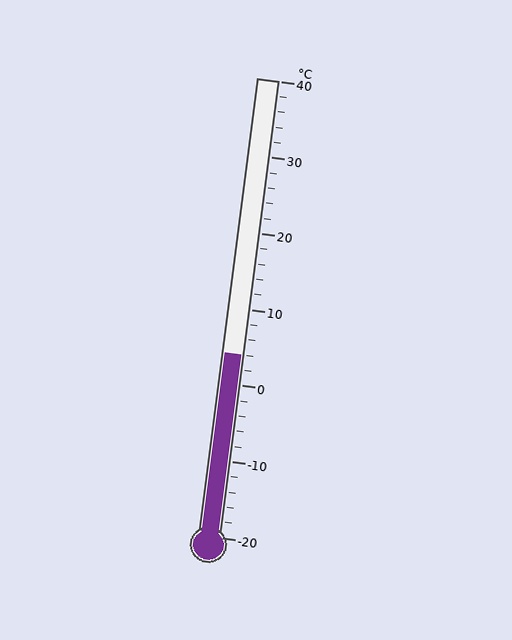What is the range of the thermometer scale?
The thermometer scale ranges from -20°C to 40°C.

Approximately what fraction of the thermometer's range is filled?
The thermometer is filled to approximately 40% of its range.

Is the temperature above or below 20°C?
The temperature is below 20°C.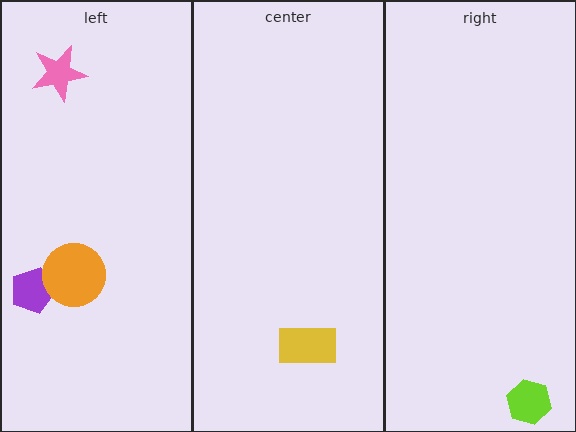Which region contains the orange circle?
The left region.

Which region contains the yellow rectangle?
The center region.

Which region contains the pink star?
The left region.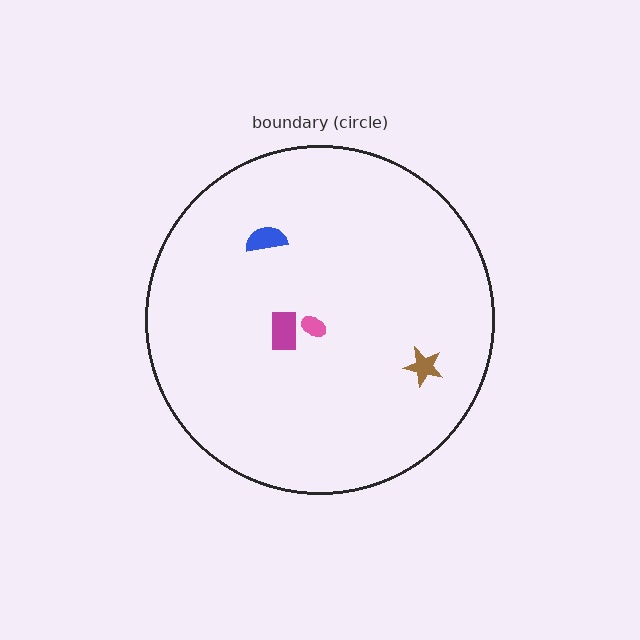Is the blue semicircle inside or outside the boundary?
Inside.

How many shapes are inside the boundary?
4 inside, 0 outside.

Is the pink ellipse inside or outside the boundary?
Inside.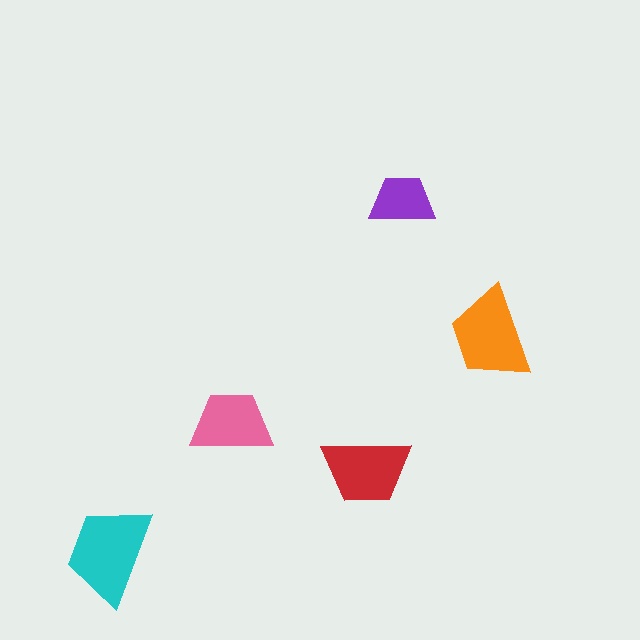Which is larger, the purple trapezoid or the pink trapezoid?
The pink one.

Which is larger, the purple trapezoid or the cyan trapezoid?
The cyan one.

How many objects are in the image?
There are 5 objects in the image.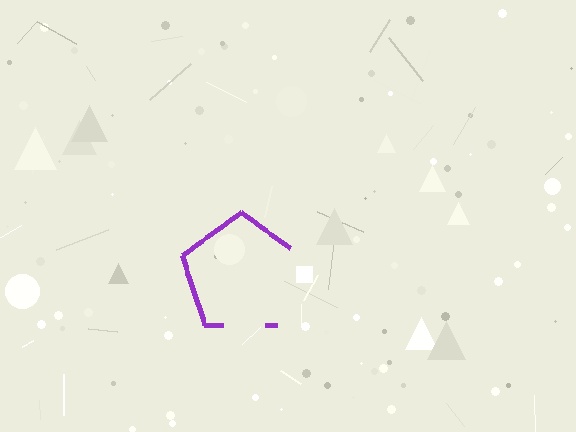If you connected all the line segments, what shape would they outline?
They would outline a pentagon.